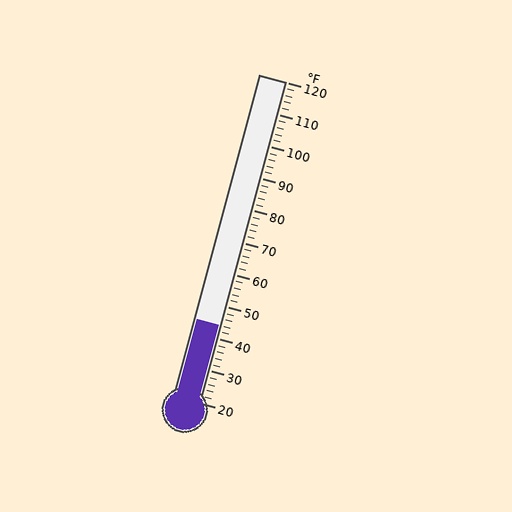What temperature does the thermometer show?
The thermometer shows approximately 44°F.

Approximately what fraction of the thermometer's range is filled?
The thermometer is filled to approximately 25% of its range.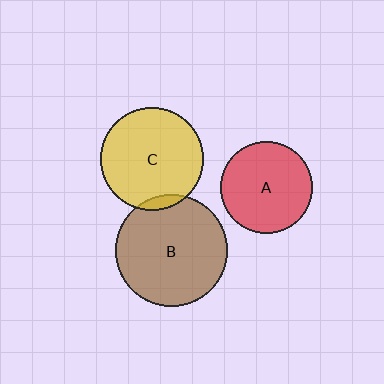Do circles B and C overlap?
Yes.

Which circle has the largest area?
Circle B (brown).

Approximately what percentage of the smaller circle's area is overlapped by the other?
Approximately 5%.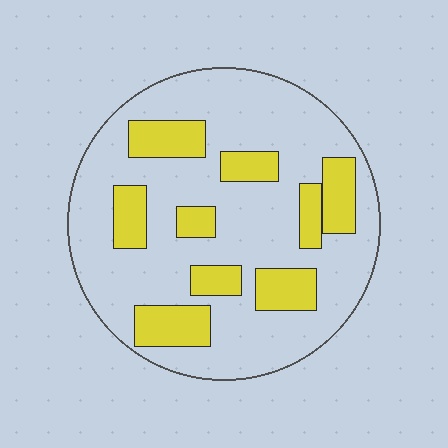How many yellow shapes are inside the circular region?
9.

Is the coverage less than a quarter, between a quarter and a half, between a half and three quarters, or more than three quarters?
Between a quarter and a half.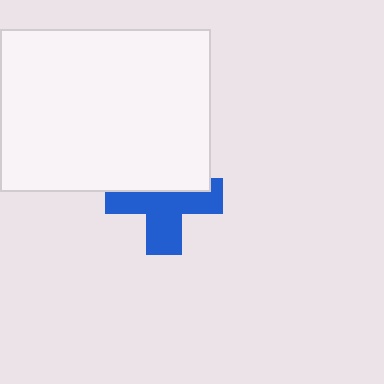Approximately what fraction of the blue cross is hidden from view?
Roughly 41% of the blue cross is hidden behind the white rectangle.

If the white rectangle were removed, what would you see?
You would see the complete blue cross.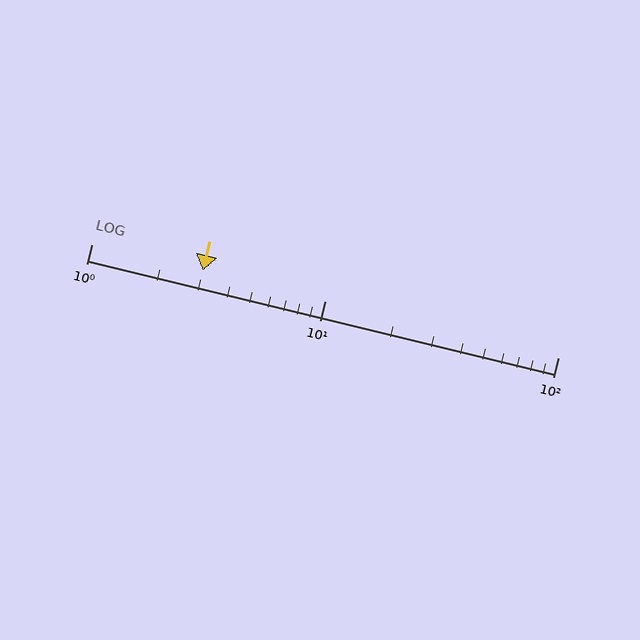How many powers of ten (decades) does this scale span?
The scale spans 2 decades, from 1 to 100.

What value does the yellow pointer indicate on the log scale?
The pointer indicates approximately 3.